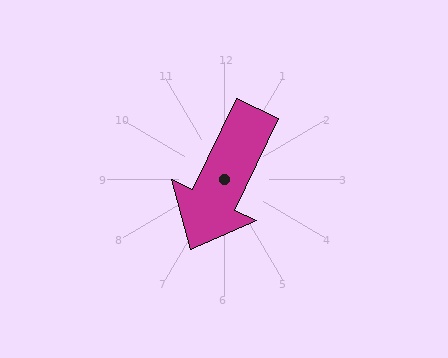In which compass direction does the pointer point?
Southwest.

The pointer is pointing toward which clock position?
Roughly 7 o'clock.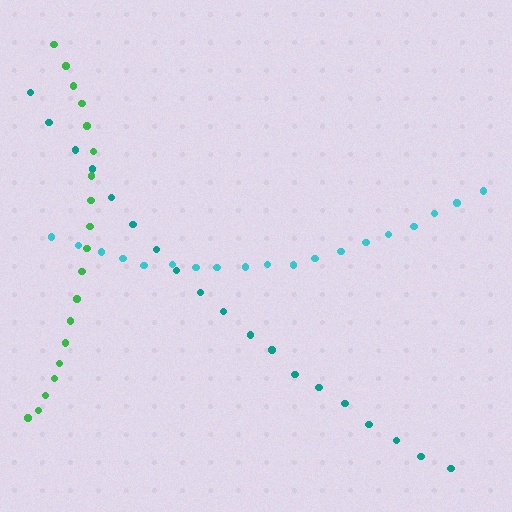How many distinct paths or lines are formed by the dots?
There are 3 distinct paths.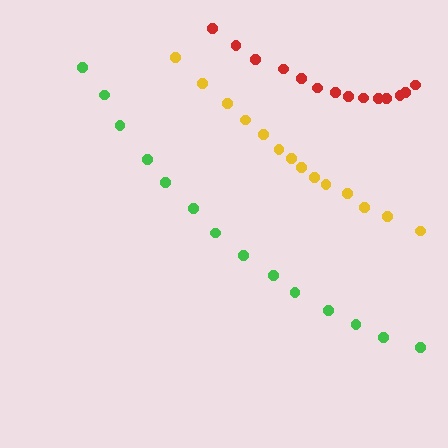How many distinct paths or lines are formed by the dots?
There are 3 distinct paths.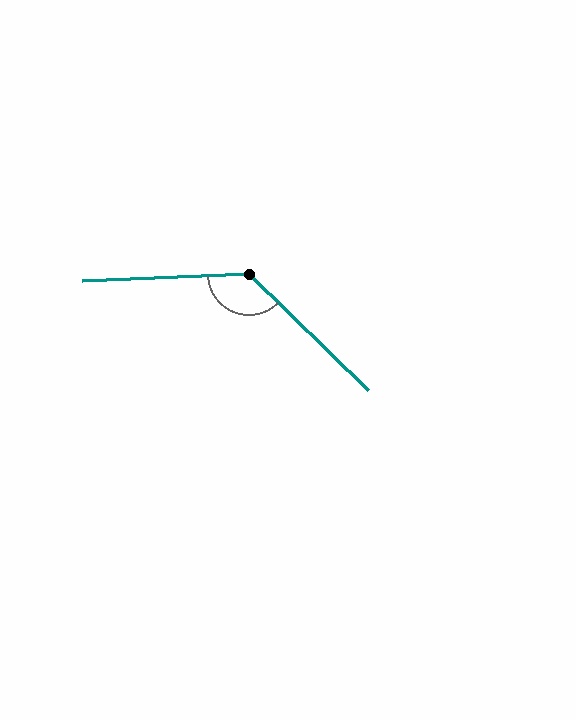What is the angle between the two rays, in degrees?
Approximately 133 degrees.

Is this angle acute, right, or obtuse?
It is obtuse.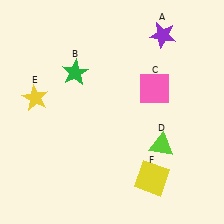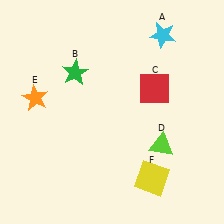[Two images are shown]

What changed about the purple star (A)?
In Image 1, A is purple. In Image 2, it changed to cyan.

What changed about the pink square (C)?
In Image 1, C is pink. In Image 2, it changed to red.